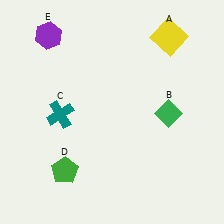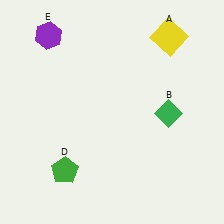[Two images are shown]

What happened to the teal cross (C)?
The teal cross (C) was removed in Image 2. It was in the bottom-left area of Image 1.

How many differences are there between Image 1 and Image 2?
There is 1 difference between the two images.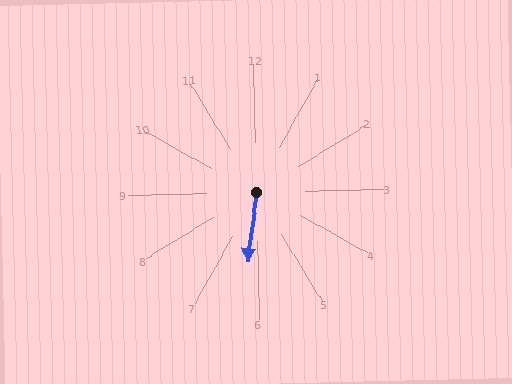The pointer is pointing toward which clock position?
Roughly 6 o'clock.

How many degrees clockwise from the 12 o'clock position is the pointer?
Approximately 189 degrees.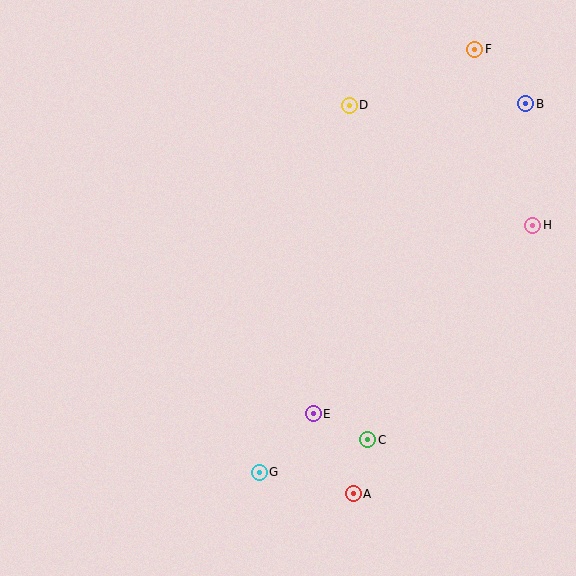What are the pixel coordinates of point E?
Point E is at (313, 414).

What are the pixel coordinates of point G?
Point G is at (259, 472).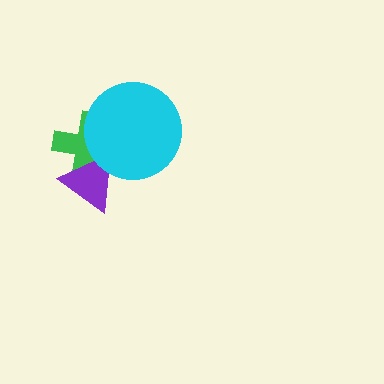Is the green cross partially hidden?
Yes, it is partially covered by another shape.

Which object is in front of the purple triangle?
The cyan circle is in front of the purple triangle.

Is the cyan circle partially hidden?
No, no other shape covers it.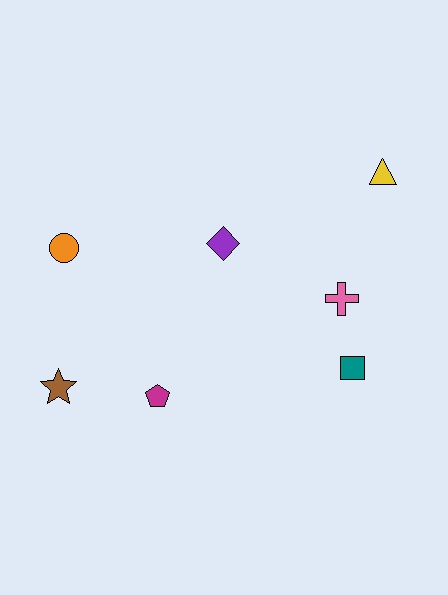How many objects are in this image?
There are 7 objects.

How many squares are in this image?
There is 1 square.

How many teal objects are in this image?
There is 1 teal object.